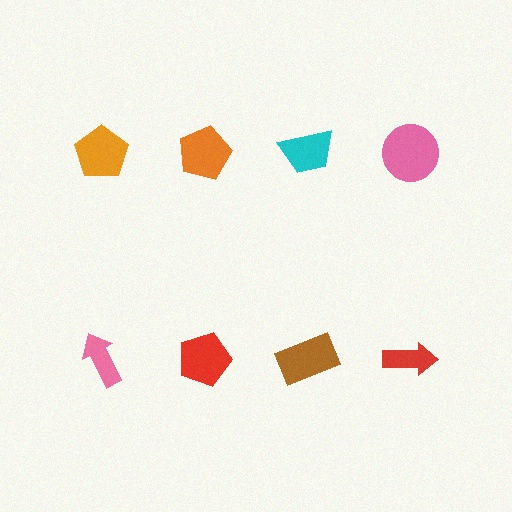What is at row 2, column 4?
A red arrow.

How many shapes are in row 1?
4 shapes.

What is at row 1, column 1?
An orange pentagon.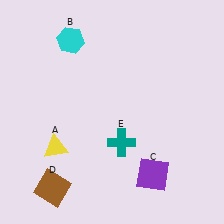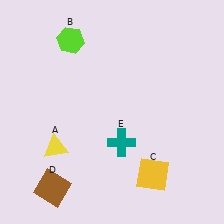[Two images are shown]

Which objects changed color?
B changed from cyan to lime. C changed from purple to yellow.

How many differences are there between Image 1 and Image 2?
There are 2 differences between the two images.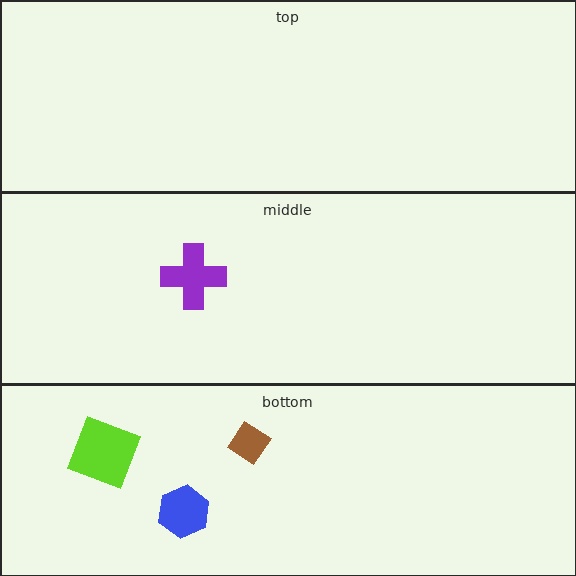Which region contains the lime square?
The bottom region.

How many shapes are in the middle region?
1.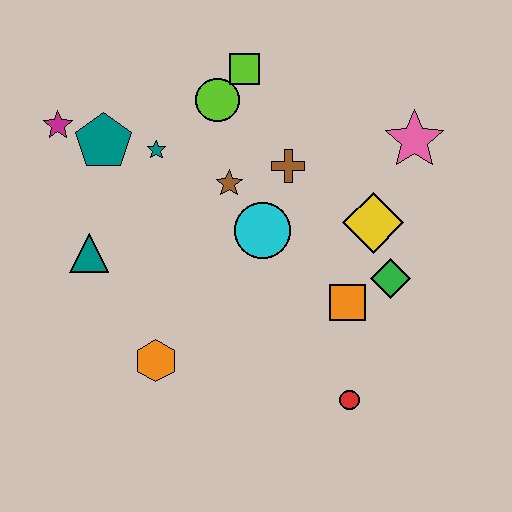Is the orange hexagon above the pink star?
No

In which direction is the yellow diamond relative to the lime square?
The yellow diamond is below the lime square.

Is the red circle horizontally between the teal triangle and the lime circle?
No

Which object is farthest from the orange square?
The magenta star is farthest from the orange square.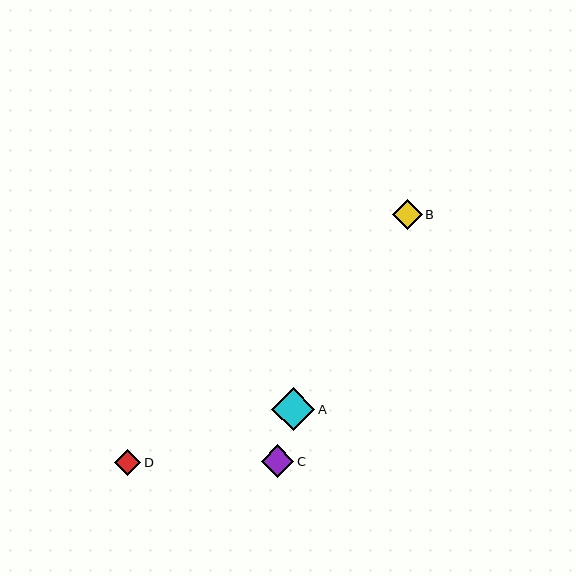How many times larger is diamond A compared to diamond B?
Diamond A is approximately 1.5 times the size of diamond B.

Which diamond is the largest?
Diamond A is the largest with a size of approximately 44 pixels.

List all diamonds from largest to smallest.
From largest to smallest: A, C, B, D.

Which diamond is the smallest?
Diamond D is the smallest with a size of approximately 26 pixels.